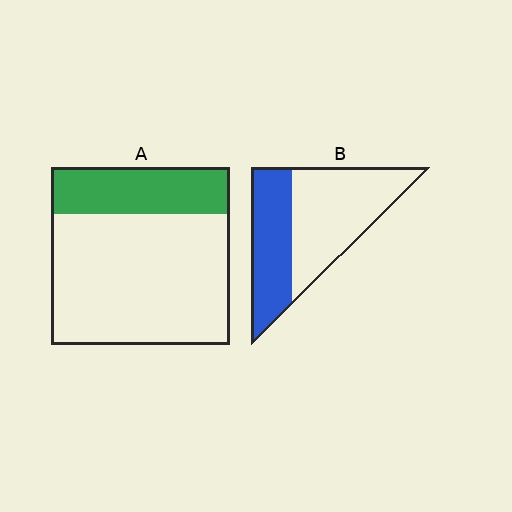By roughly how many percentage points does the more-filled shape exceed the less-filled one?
By roughly 15 percentage points (B over A).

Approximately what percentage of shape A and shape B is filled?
A is approximately 25% and B is approximately 40%.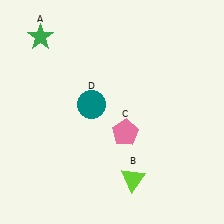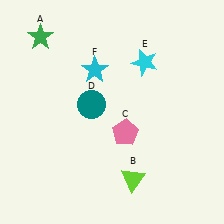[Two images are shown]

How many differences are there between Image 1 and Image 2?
There are 2 differences between the two images.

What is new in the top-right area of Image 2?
A cyan star (E) was added in the top-right area of Image 2.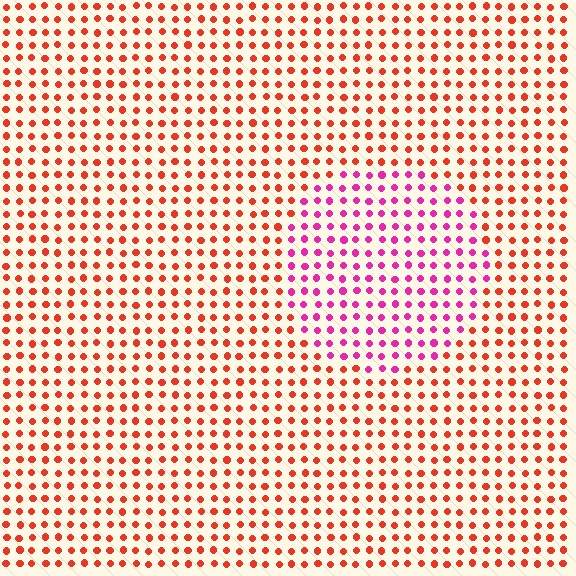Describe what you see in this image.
The image is filled with small red elements in a uniform arrangement. A circle-shaped region is visible where the elements are tinted to a slightly different hue, forming a subtle color boundary.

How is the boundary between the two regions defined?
The boundary is defined purely by a slight shift in hue (about 47 degrees). Spacing, size, and orientation are identical on both sides.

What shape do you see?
I see a circle.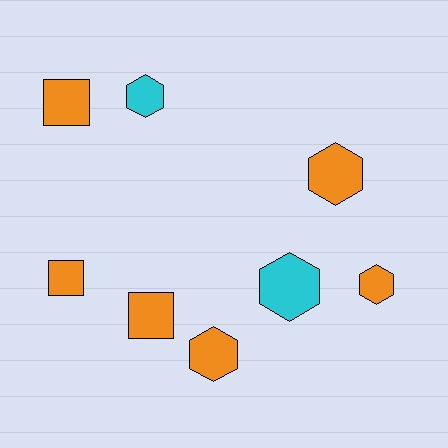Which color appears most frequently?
Orange, with 6 objects.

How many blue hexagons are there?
There are no blue hexagons.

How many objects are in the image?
There are 8 objects.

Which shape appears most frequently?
Hexagon, with 5 objects.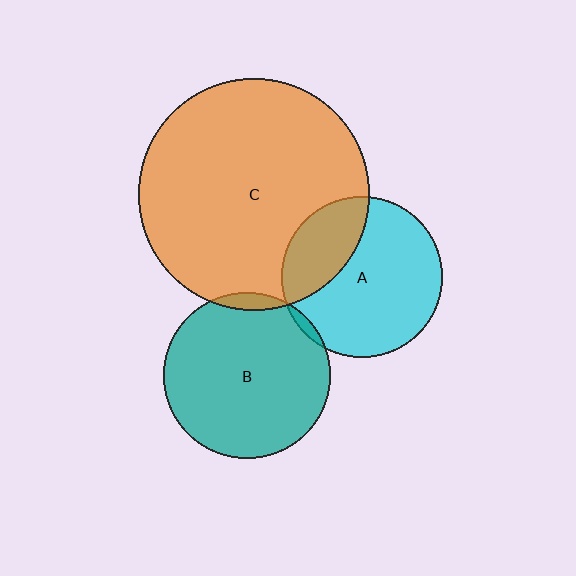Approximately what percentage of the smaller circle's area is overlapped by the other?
Approximately 5%.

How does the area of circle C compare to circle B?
Approximately 1.9 times.